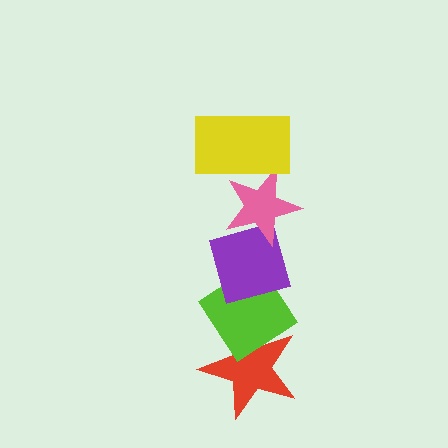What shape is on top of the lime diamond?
The purple diamond is on top of the lime diamond.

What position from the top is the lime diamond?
The lime diamond is 4th from the top.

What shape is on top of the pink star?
The yellow rectangle is on top of the pink star.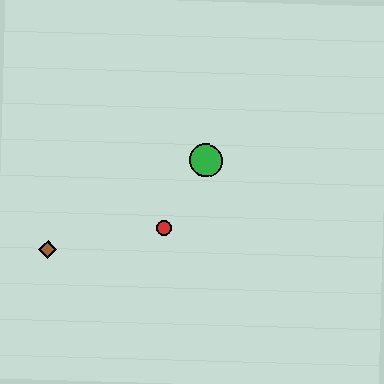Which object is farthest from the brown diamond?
The green circle is farthest from the brown diamond.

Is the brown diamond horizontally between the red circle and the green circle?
No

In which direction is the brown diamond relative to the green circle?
The brown diamond is to the left of the green circle.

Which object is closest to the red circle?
The green circle is closest to the red circle.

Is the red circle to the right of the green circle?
No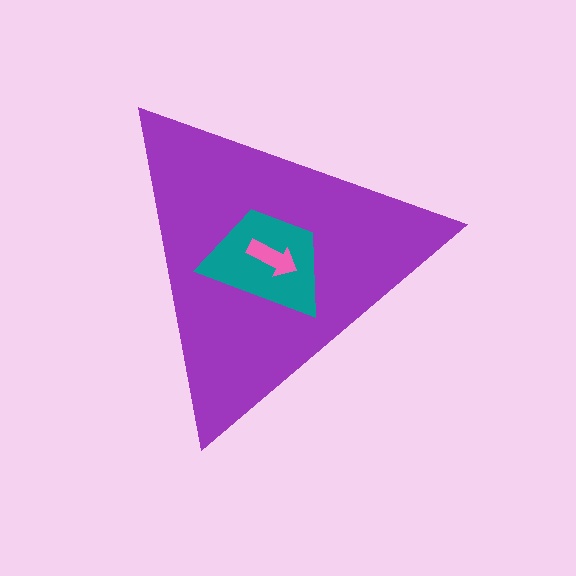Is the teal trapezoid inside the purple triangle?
Yes.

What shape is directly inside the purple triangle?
The teal trapezoid.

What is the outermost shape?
The purple triangle.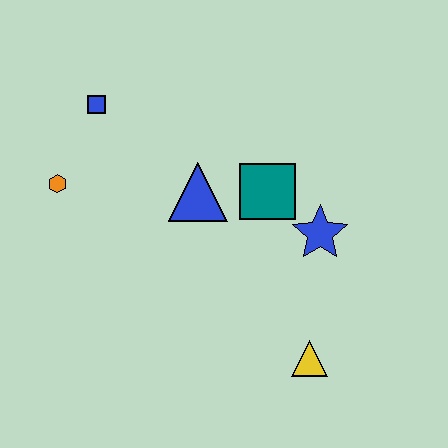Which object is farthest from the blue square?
The yellow triangle is farthest from the blue square.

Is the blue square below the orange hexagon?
No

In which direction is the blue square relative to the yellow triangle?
The blue square is above the yellow triangle.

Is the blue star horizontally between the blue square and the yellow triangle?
No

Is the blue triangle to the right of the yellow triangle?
No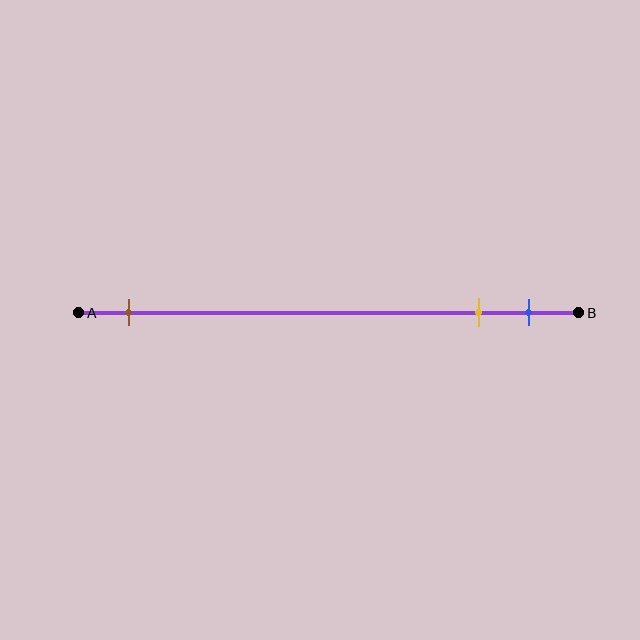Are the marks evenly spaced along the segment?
No, the marks are not evenly spaced.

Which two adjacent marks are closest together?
The yellow and blue marks are the closest adjacent pair.